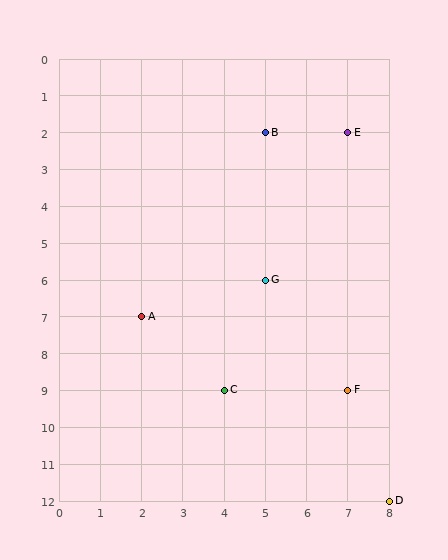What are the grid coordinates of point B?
Point B is at grid coordinates (5, 2).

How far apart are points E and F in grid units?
Points E and F are 7 rows apart.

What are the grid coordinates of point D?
Point D is at grid coordinates (8, 12).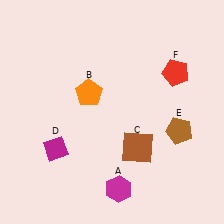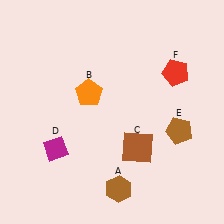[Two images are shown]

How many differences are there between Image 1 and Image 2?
There is 1 difference between the two images.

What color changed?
The hexagon (A) changed from magenta in Image 1 to brown in Image 2.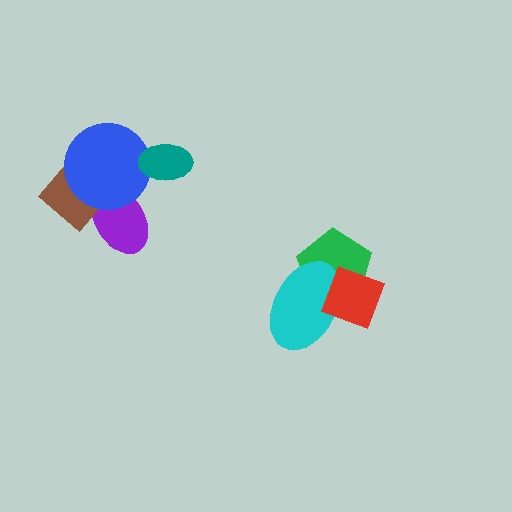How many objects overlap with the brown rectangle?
2 objects overlap with the brown rectangle.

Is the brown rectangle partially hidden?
Yes, it is partially covered by another shape.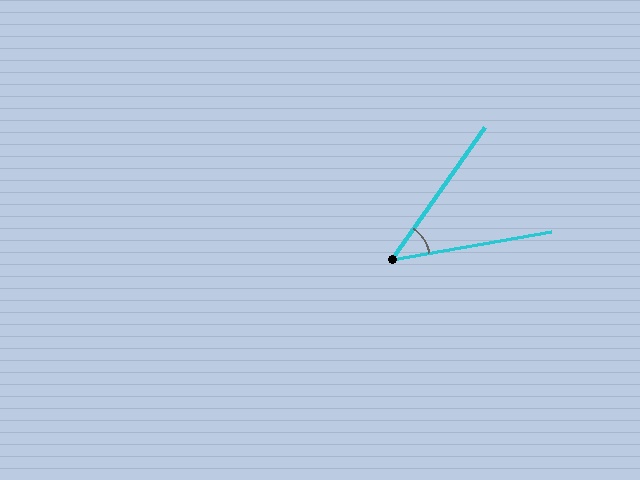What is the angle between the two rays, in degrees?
Approximately 45 degrees.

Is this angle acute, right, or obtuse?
It is acute.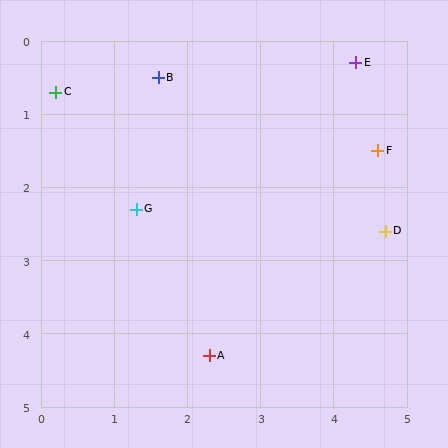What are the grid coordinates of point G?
Point G is at approximately (1.3, 2.3).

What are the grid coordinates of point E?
Point E is at approximately (4.3, 0.3).